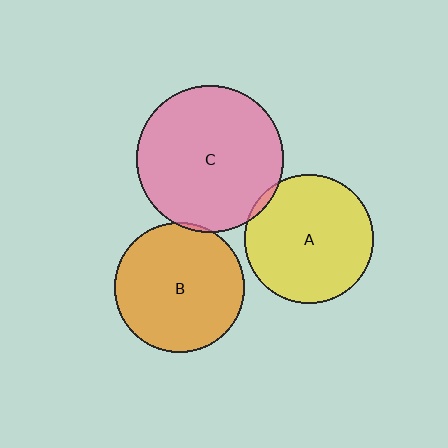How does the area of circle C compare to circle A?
Approximately 1.3 times.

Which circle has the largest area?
Circle C (pink).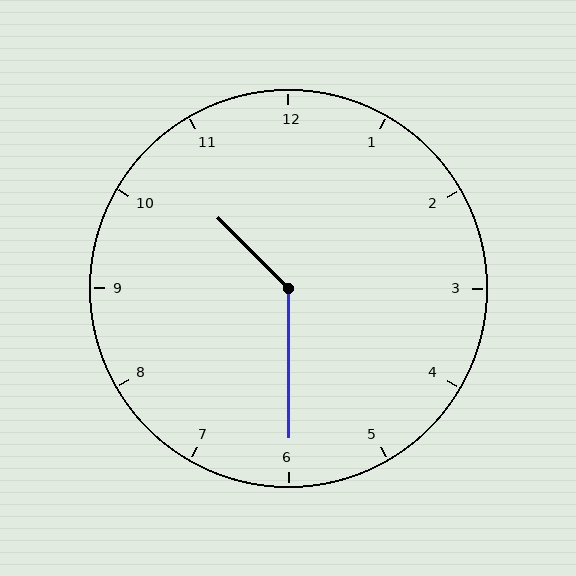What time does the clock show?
10:30.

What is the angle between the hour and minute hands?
Approximately 135 degrees.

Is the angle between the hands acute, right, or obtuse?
It is obtuse.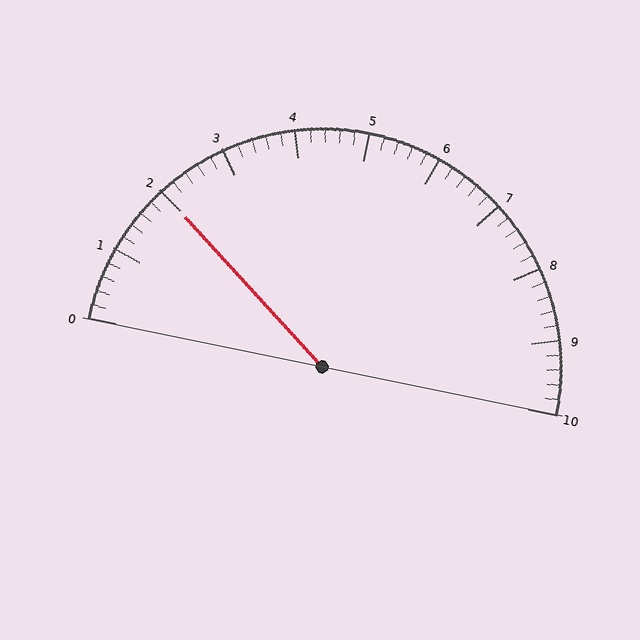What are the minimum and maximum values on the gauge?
The gauge ranges from 0 to 10.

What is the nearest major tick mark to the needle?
The nearest major tick mark is 2.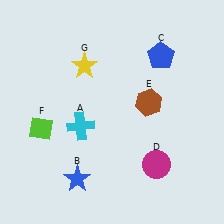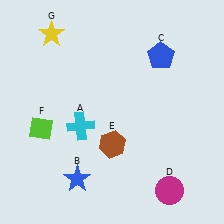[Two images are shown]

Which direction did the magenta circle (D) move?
The magenta circle (D) moved down.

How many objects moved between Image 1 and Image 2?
3 objects moved between the two images.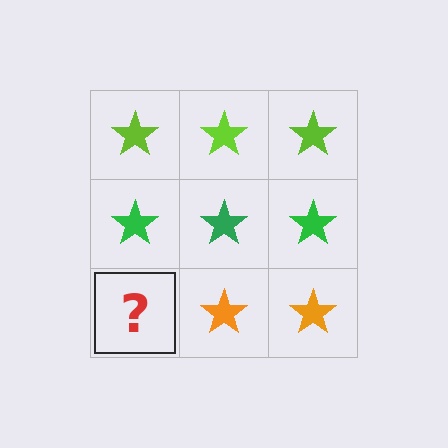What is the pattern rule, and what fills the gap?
The rule is that each row has a consistent color. The gap should be filled with an orange star.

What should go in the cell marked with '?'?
The missing cell should contain an orange star.